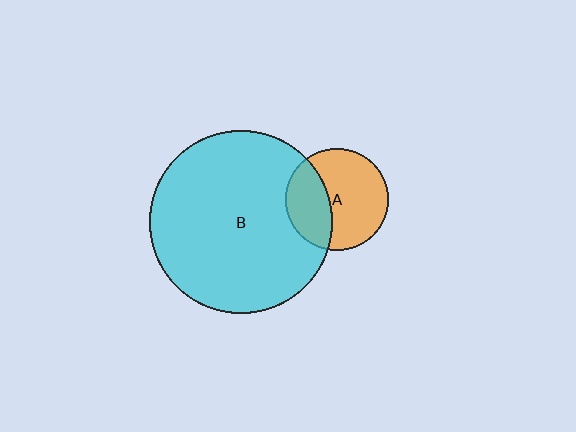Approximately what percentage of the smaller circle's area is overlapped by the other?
Approximately 35%.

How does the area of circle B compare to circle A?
Approximately 3.2 times.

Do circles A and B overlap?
Yes.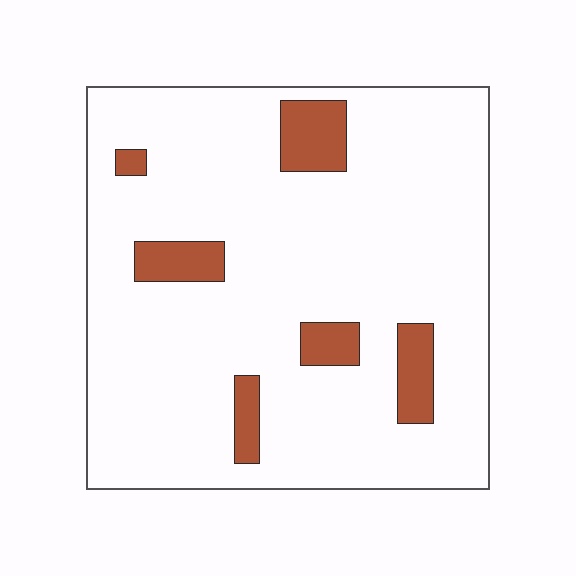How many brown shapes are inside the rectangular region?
6.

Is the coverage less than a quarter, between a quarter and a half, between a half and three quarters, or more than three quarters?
Less than a quarter.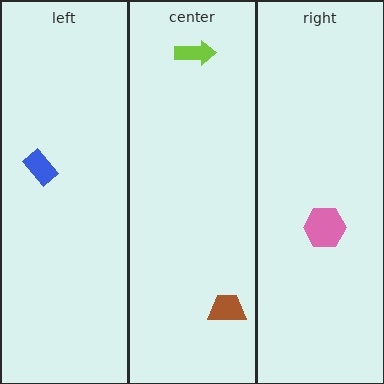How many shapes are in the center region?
2.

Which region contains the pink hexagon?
The right region.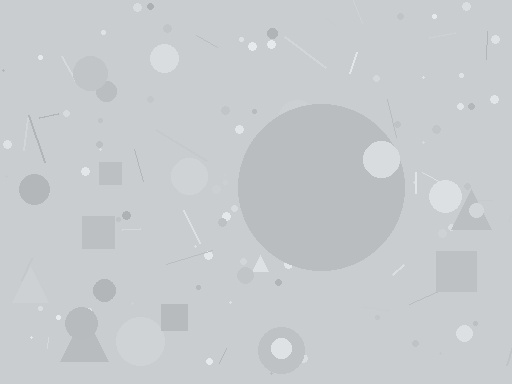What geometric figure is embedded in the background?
A circle is embedded in the background.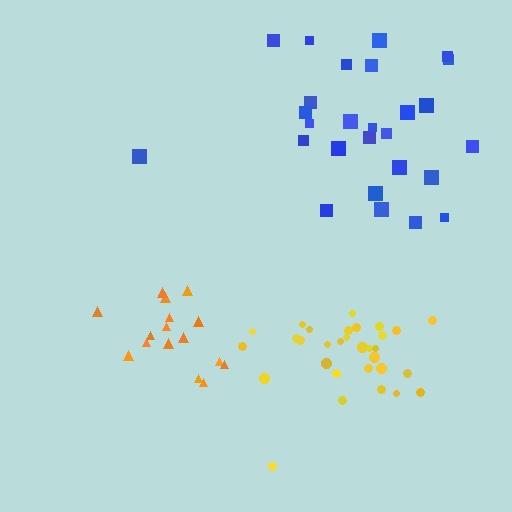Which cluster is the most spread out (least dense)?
Blue.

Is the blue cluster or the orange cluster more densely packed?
Orange.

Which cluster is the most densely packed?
Orange.